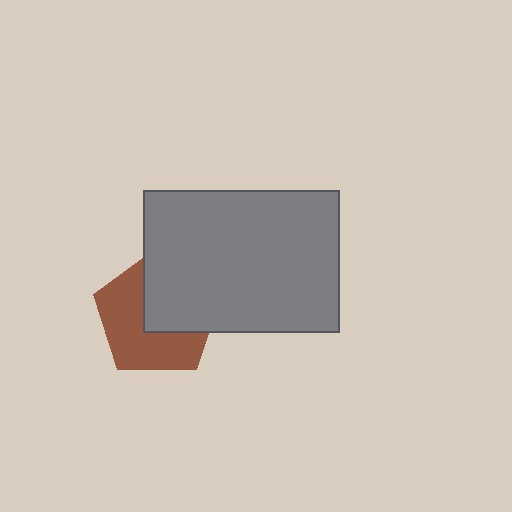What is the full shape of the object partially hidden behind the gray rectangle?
The partially hidden object is a brown pentagon.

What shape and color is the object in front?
The object in front is a gray rectangle.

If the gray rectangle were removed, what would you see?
You would see the complete brown pentagon.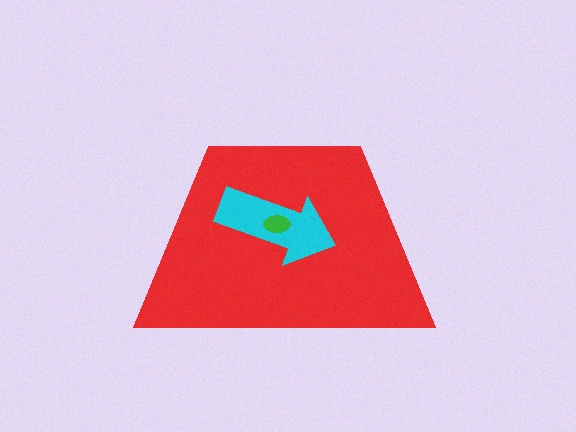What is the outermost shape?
The red trapezoid.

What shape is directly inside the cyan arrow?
The green ellipse.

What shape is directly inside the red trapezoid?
The cyan arrow.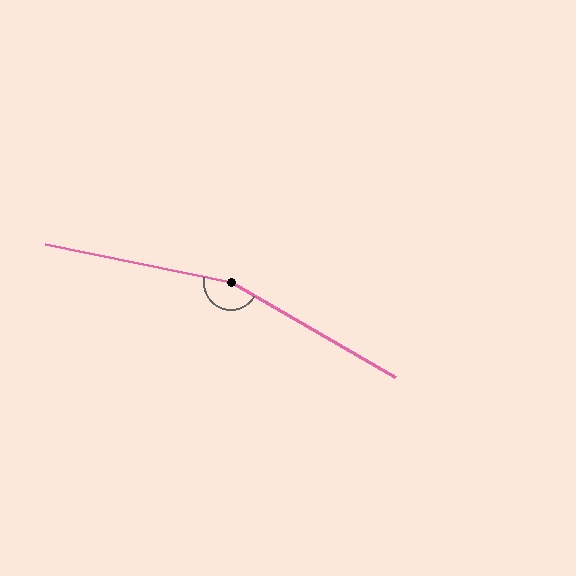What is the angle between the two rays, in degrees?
Approximately 162 degrees.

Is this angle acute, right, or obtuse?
It is obtuse.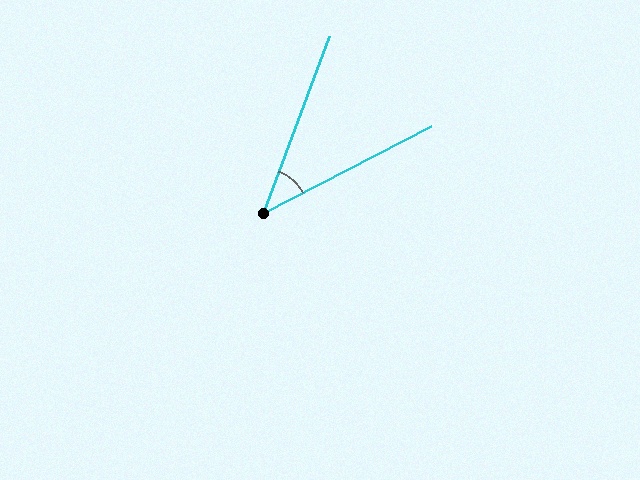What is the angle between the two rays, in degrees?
Approximately 42 degrees.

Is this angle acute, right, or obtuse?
It is acute.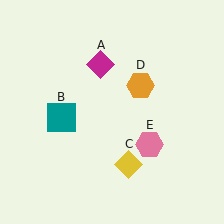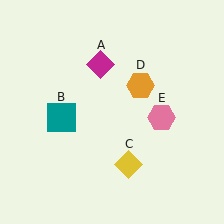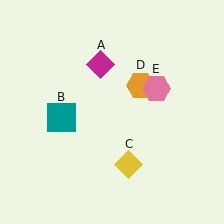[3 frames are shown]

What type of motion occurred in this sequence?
The pink hexagon (object E) rotated counterclockwise around the center of the scene.